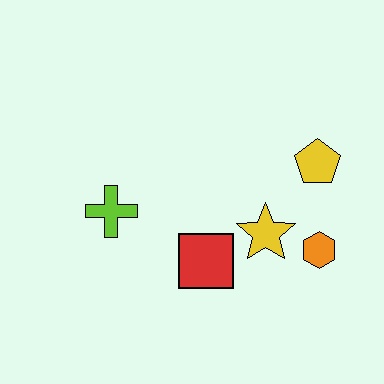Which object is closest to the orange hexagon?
The yellow star is closest to the orange hexagon.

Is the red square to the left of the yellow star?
Yes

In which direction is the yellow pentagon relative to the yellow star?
The yellow pentagon is above the yellow star.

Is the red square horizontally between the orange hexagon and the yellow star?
No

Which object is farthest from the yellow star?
The lime cross is farthest from the yellow star.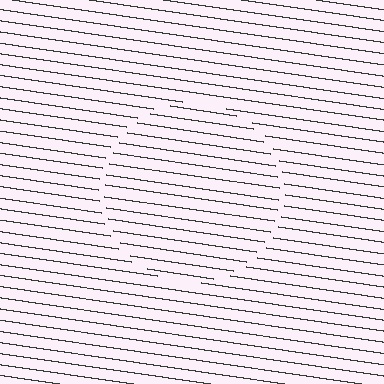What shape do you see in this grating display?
An illusory circle. The interior of the shape contains the same grating, shifted by half a period — the contour is defined by the phase discontinuity where line-ends from the inner and outer gratings abut.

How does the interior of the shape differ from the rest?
The interior of the shape contains the same grating, shifted by half a period — the contour is defined by the phase discontinuity where line-ends from the inner and outer gratings abut.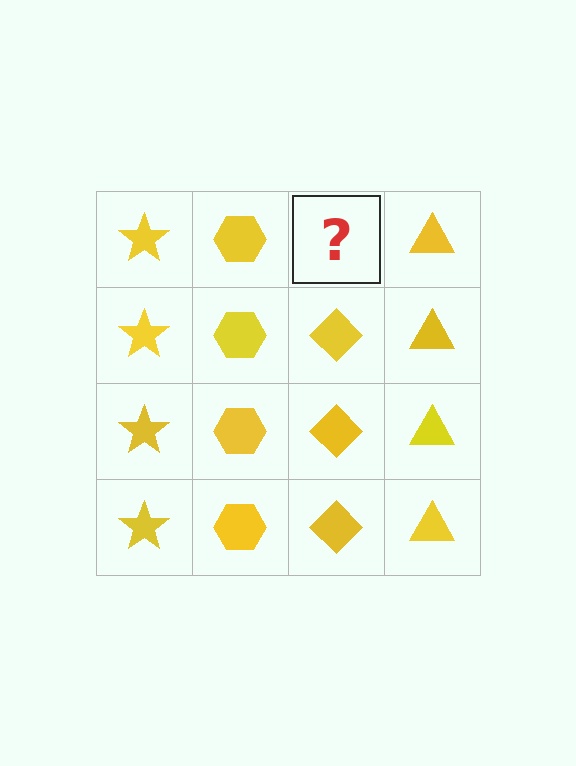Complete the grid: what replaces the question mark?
The question mark should be replaced with a yellow diamond.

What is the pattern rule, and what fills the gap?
The rule is that each column has a consistent shape. The gap should be filled with a yellow diamond.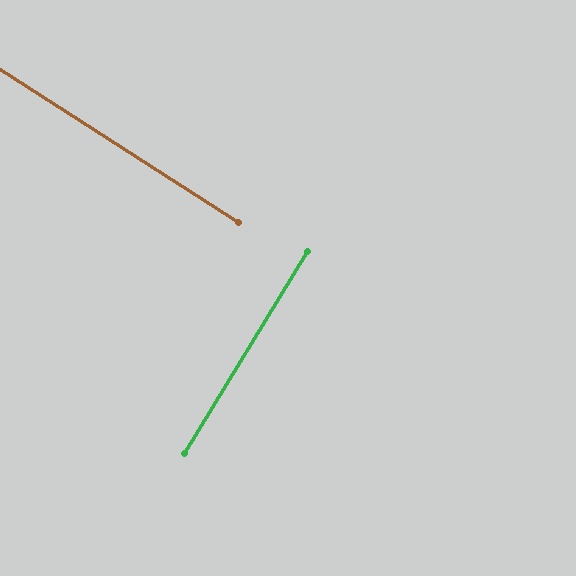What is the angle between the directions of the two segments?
Approximately 89 degrees.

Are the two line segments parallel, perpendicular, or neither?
Perpendicular — they meet at approximately 89°.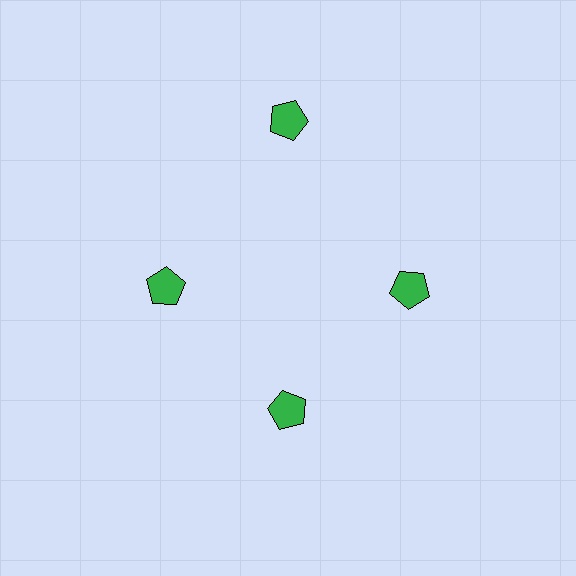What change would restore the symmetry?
The symmetry would be restored by moving it inward, back onto the ring so that all 4 pentagons sit at equal angles and equal distance from the center.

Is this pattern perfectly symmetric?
No. The 4 green pentagons are arranged in a ring, but one element near the 12 o'clock position is pushed outward from the center, breaking the 4-fold rotational symmetry.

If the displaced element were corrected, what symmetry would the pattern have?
It would have 4-fold rotational symmetry — the pattern would map onto itself every 90 degrees.